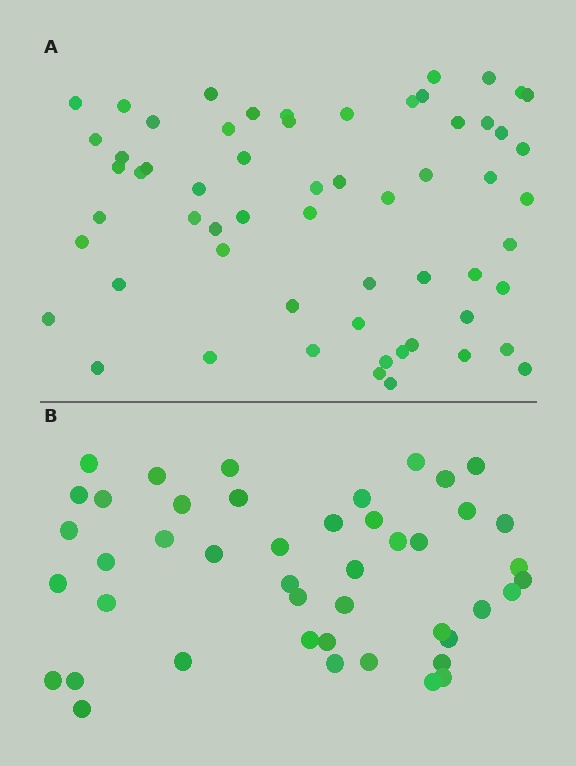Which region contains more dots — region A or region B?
Region A (the top region) has more dots.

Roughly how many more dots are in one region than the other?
Region A has approximately 15 more dots than region B.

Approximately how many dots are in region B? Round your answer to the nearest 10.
About 40 dots. (The exact count is 45, which rounds to 40.)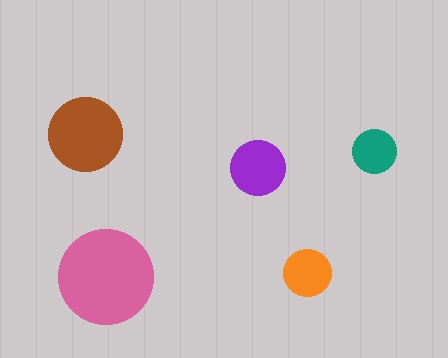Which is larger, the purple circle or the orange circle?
The purple one.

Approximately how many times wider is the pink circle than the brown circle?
About 1.5 times wider.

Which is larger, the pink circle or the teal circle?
The pink one.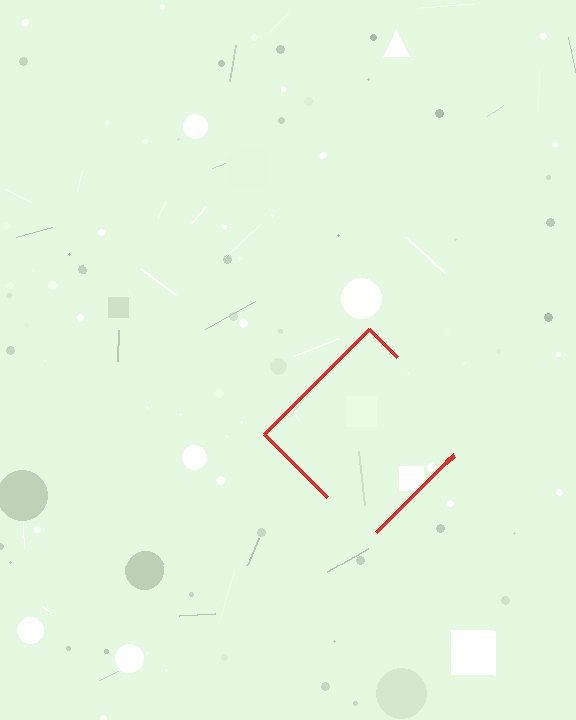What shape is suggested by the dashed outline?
The dashed outline suggests a diamond.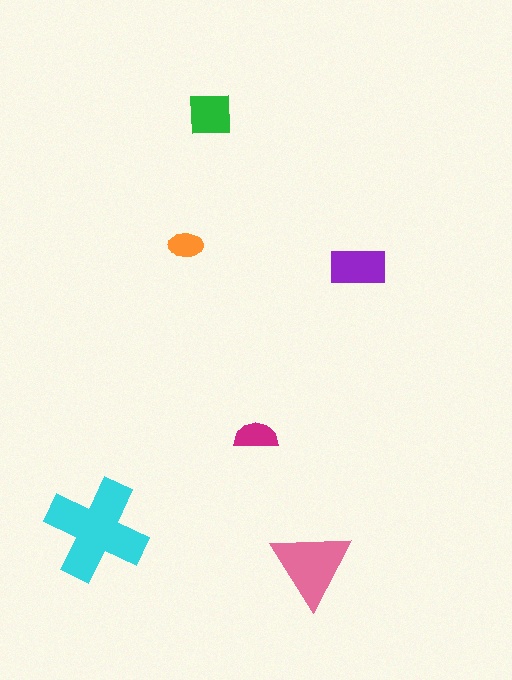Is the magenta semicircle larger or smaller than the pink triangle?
Smaller.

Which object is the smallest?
The orange ellipse.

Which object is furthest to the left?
The cyan cross is leftmost.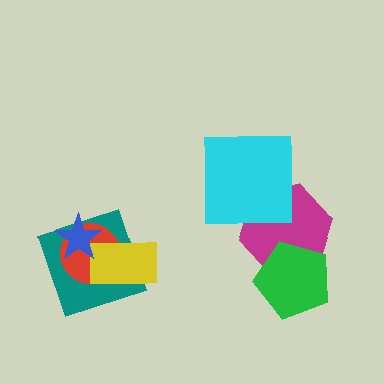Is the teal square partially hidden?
Yes, it is partially covered by another shape.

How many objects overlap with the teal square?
3 objects overlap with the teal square.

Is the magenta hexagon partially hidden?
Yes, it is partially covered by another shape.